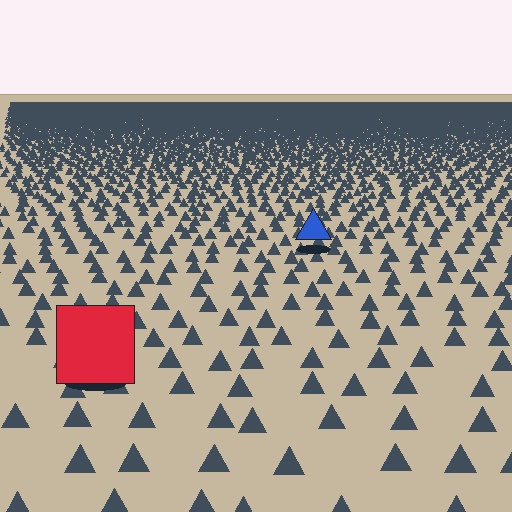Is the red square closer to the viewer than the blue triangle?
Yes. The red square is closer — you can tell from the texture gradient: the ground texture is coarser near it.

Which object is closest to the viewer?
The red square is closest. The texture marks near it are larger and more spread out.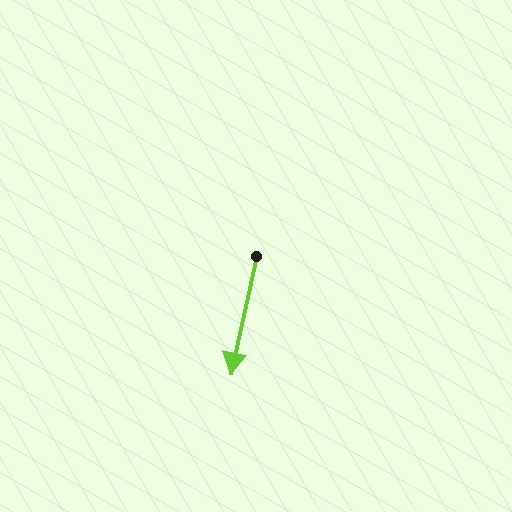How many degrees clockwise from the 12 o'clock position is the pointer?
Approximately 192 degrees.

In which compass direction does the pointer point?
South.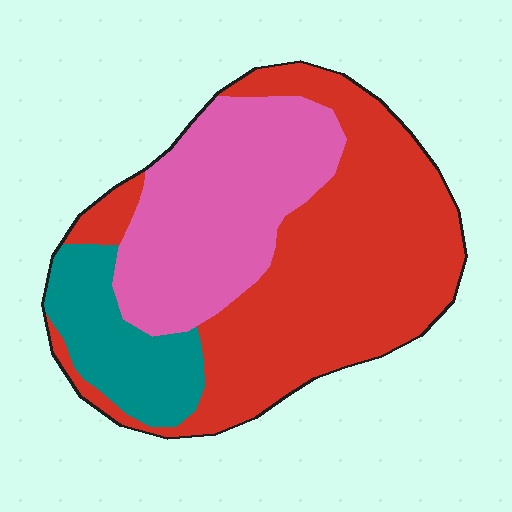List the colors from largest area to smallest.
From largest to smallest: red, pink, teal.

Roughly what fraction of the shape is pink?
Pink covers 32% of the shape.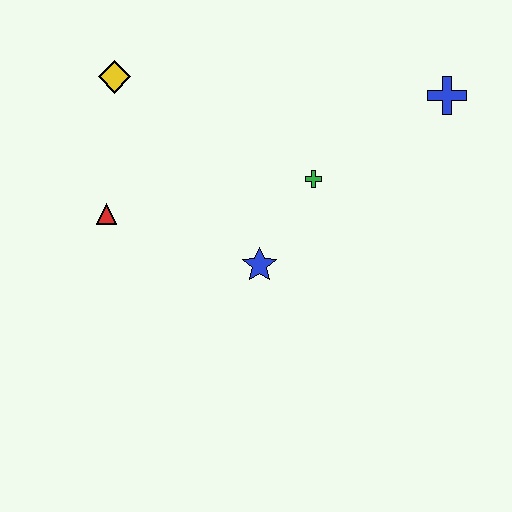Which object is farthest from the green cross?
The yellow diamond is farthest from the green cross.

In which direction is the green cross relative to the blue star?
The green cross is above the blue star.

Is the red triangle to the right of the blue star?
No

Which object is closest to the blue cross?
The green cross is closest to the blue cross.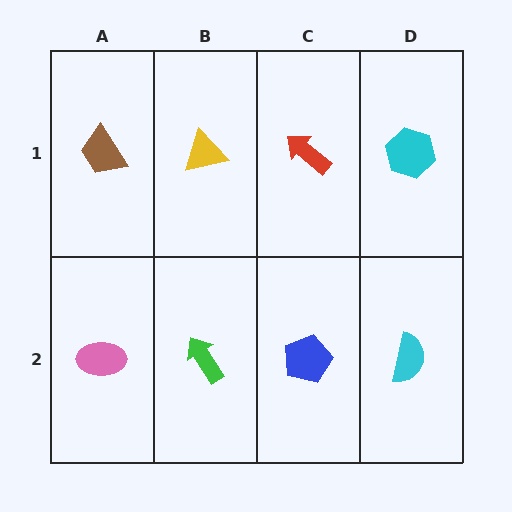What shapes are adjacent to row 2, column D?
A cyan hexagon (row 1, column D), a blue pentagon (row 2, column C).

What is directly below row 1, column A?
A pink ellipse.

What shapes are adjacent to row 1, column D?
A cyan semicircle (row 2, column D), a red arrow (row 1, column C).